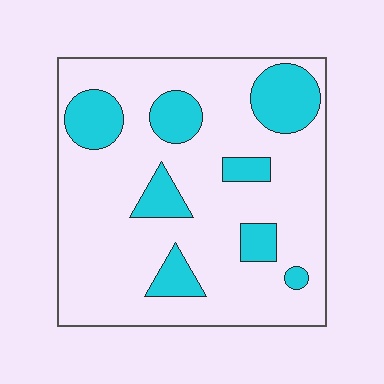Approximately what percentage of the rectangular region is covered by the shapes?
Approximately 20%.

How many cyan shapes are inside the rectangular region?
8.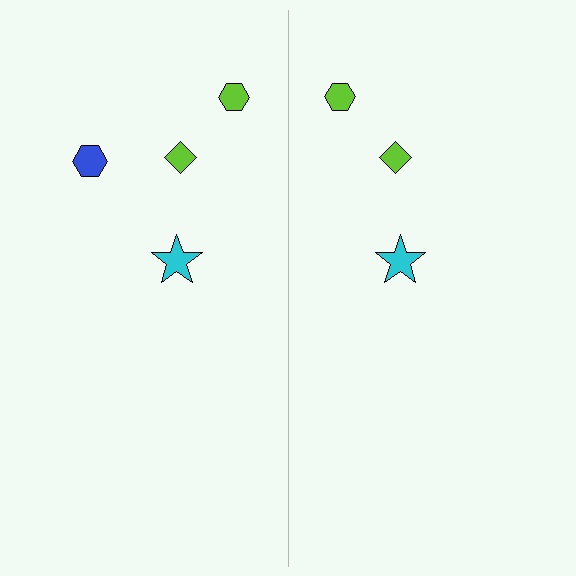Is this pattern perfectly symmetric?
No, the pattern is not perfectly symmetric. A blue hexagon is missing from the right side.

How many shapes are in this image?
There are 7 shapes in this image.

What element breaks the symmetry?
A blue hexagon is missing from the right side.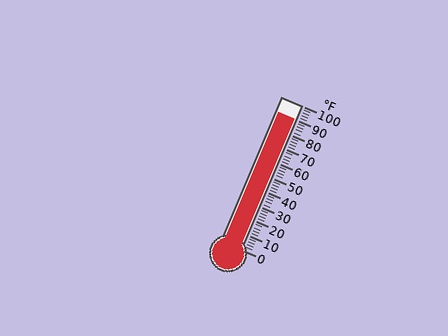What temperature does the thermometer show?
The thermometer shows approximately 90°F.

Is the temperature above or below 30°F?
The temperature is above 30°F.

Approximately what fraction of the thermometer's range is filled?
The thermometer is filled to approximately 90% of its range.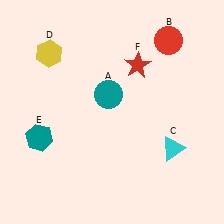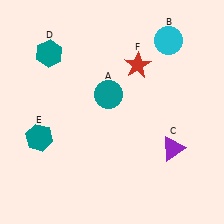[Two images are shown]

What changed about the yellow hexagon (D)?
In Image 1, D is yellow. In Image 2, it changed to teal.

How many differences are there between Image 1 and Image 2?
There are 3 differences between the two images.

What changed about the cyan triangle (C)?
In Image 1, C is cyan. In Image 2, it changed to purple.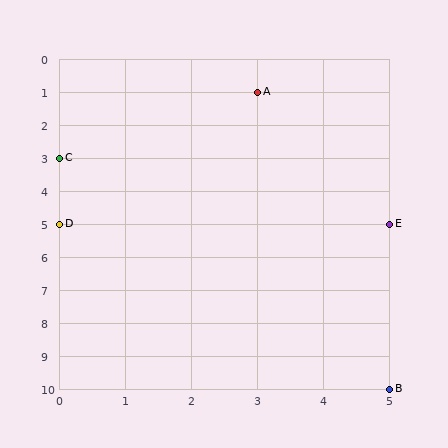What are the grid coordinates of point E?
Point E is at grid coordinates (5, 5).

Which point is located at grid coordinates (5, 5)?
Point E is at (5, 5).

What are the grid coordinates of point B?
Point B is at grid coordinates (5, 10).